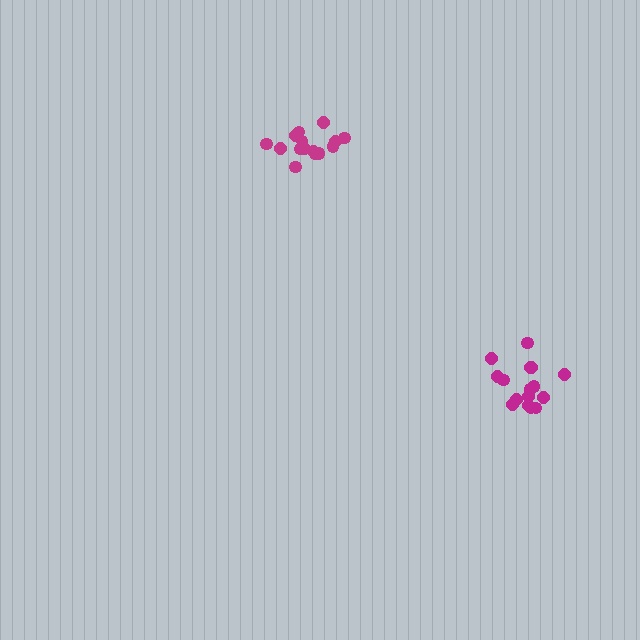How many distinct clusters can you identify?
There are 2 distinct clusters.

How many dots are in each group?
Group 1: 15 dots, Group 2: 16 dots (31 total).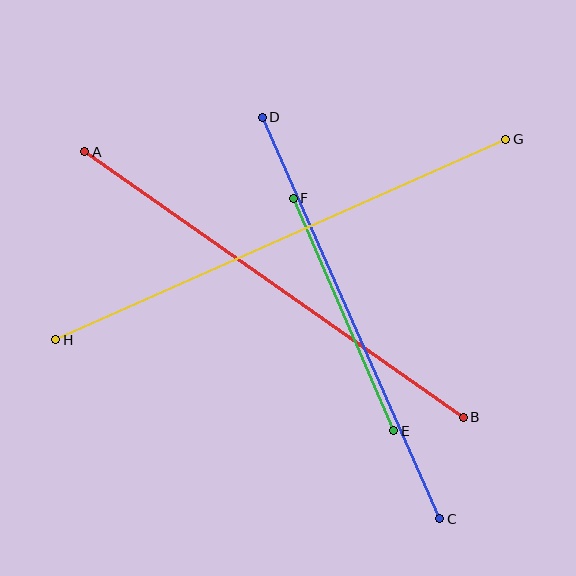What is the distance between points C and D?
The distance is approximately 439 pixels.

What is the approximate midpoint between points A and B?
The midpoint is at approximately (274, 284) pixels.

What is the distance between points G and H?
The distance is approximately 492 pixels.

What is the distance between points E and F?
The distance is approximately 253 pixels.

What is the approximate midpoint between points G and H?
The midpoint is at approximately (281, 239) pixels.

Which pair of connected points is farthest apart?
Points G and H are farthest apart.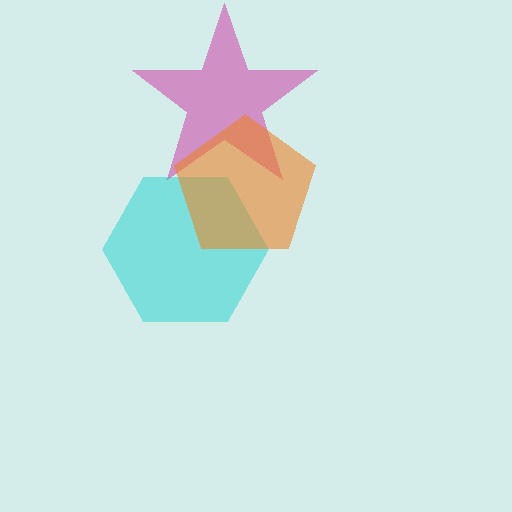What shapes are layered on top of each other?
The layered shapes are: a cyan hexagon, a magenta star, an orange pentagon.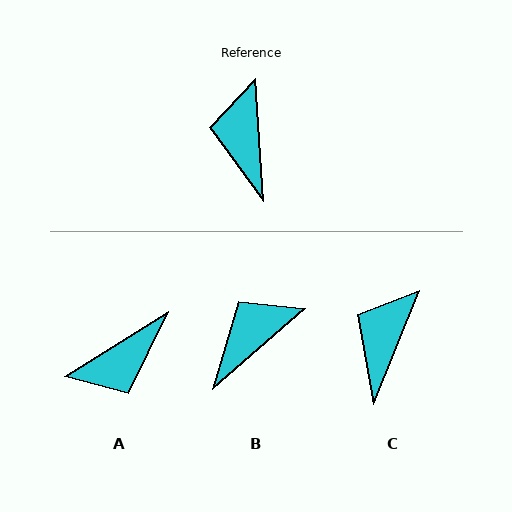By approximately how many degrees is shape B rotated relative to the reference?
Approximately 53 degrees clockwise.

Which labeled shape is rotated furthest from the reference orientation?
A, about 118 degrees away.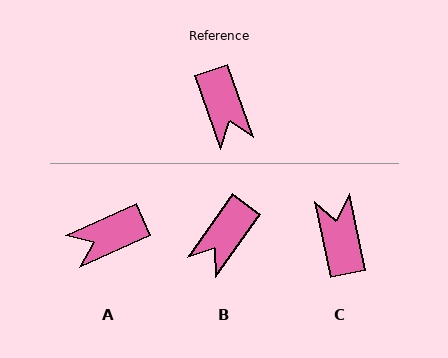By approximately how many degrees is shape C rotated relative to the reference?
Approximately 173 degrees counter-clockwise.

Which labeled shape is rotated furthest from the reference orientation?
C, about 173 degrees away.